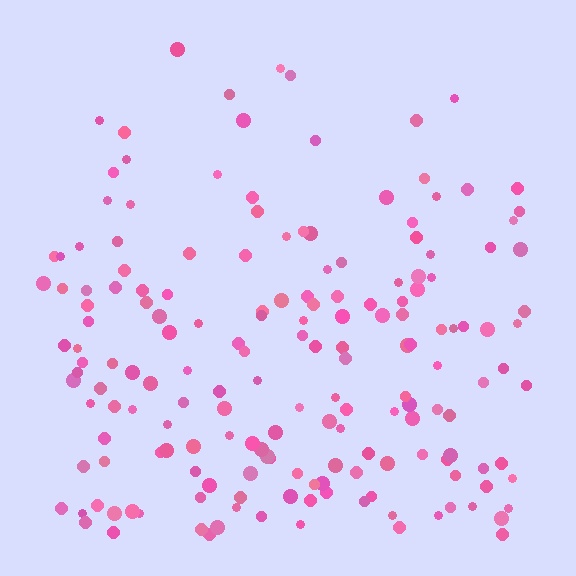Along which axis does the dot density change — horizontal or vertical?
Vertical.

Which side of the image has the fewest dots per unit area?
The top.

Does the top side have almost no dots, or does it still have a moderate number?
Still a moderate number, just noticeably fewer than the bottom.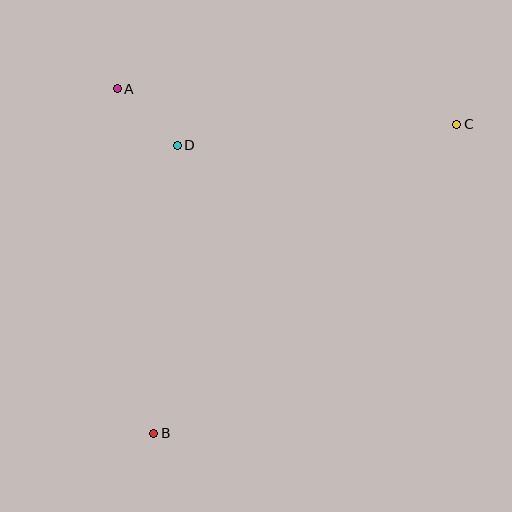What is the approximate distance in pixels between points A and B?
The distance between A and B is approximately 347 pixels.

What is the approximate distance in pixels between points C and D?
The distance between C and D is approximately 280 pixels.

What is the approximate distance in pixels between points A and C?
The distance between A and C is approximately 342 pixels.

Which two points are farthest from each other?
Points B and C are farthest from each other.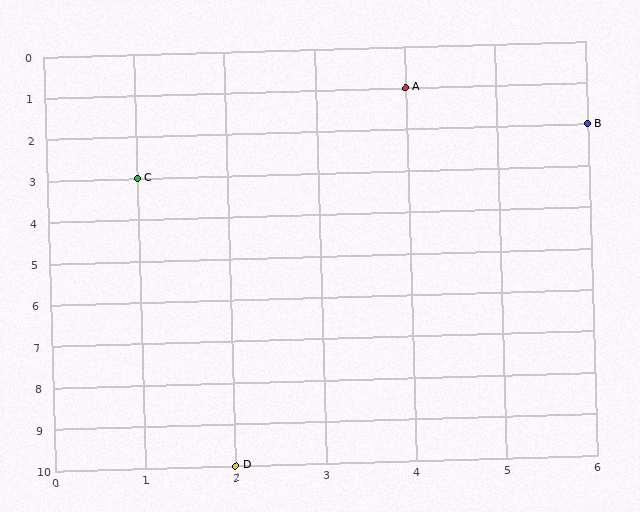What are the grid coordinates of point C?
Point C is at grid coordinates (1, 3).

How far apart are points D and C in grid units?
Points D and C are 1 column and 7 rows apart (about 7.1 grid units diagonally).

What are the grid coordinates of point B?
Point B is at grid coordinates (6, 2).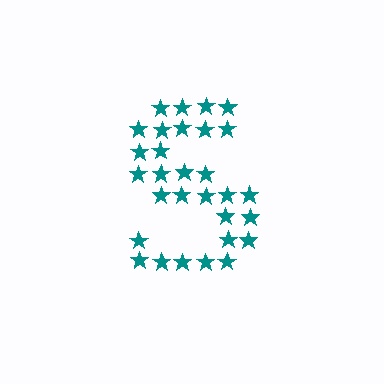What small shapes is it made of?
It is made of small stars.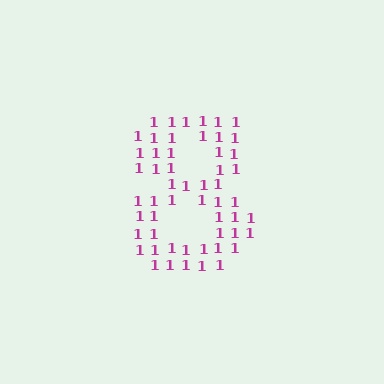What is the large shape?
The large shape is the digit 8.